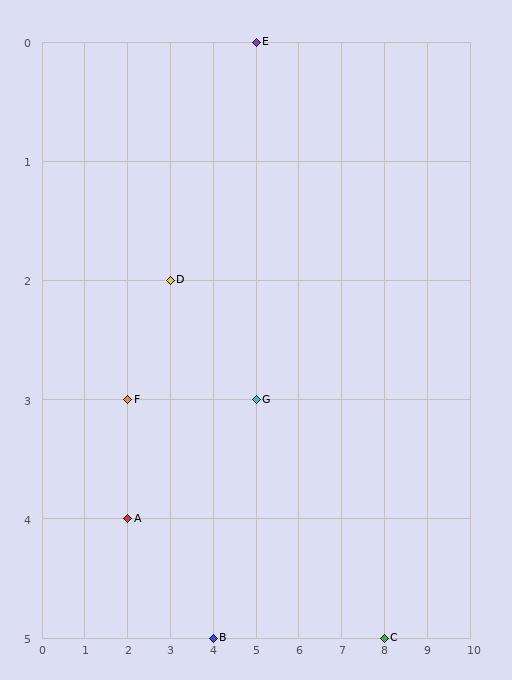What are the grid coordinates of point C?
Point C is at grid coordinates (8, 5).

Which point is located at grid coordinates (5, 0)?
Point E is at (5, 0).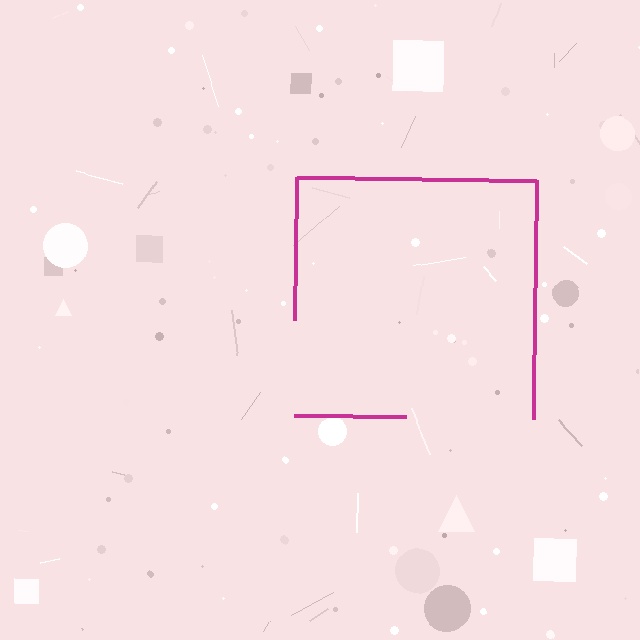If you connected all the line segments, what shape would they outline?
They would outline a square.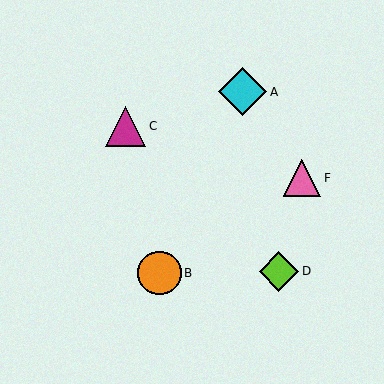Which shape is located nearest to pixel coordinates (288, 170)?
The pink triangle (labeled F) at (302, 178) is nearest to that location.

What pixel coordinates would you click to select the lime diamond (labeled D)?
Click at (279, 271) to select the lime diamond D.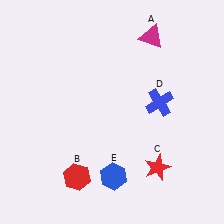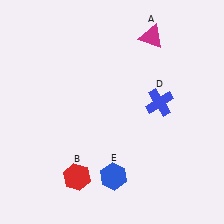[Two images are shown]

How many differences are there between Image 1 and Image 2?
There is 1 difference between the two images.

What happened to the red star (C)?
The red star (C) was removed in Image 2. It was in the bottom-right area of Image 1.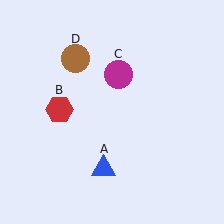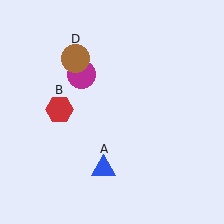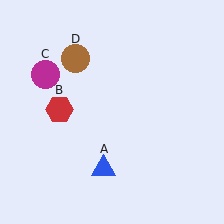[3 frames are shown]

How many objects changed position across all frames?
1 object changed position: magenta circle (object C).